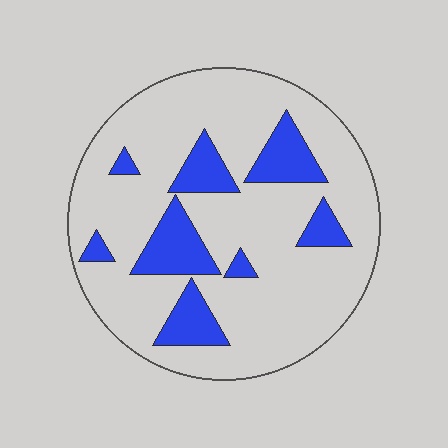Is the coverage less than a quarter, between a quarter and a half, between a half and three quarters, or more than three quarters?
Less than a quarter.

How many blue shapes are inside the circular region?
8.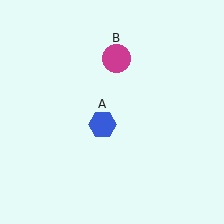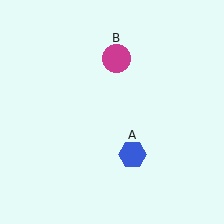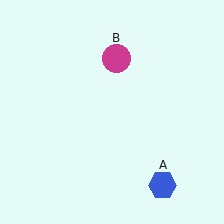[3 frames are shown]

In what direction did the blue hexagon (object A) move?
The blue hexagon (object A) moved down and to the right.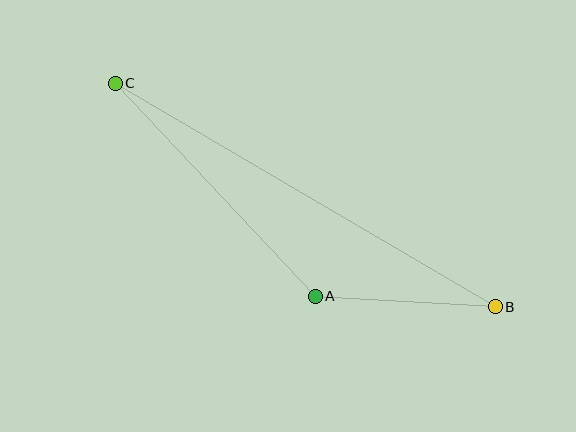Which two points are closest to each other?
Points A and B are closest to each other.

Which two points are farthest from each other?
Points B and C are farthest from each other.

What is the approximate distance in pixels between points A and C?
The distance between A and C is approximately 292 pixels.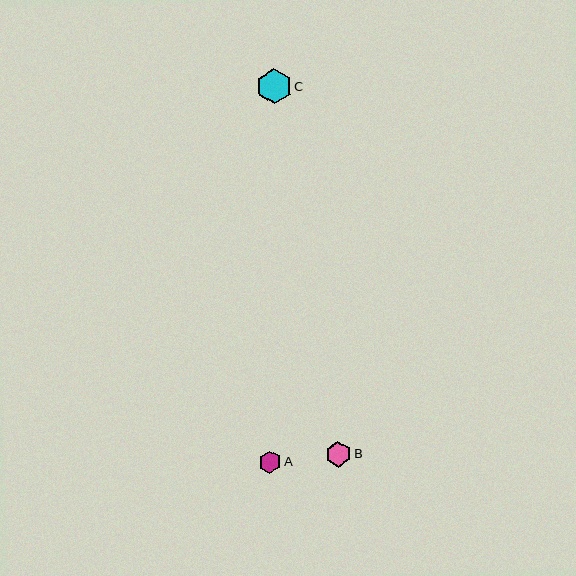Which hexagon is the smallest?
Hexagon A is the smallest with a size of approximately 22 pixels.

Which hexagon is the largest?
Hexagon C is the largest with a size of approximately 35 pixels.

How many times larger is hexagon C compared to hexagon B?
Hexagon C is approximately 1.4 times the size of hexagon B.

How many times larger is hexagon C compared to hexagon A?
Hexagon C is approximately 1.6 times the size of hexagon A.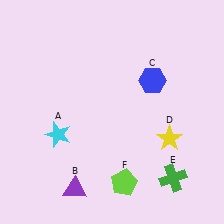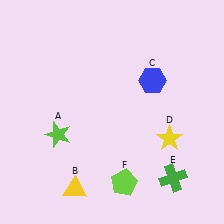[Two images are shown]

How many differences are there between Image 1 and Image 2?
There are 2 differences between the two images.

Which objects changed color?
A changed from cyan to lime. B changed from purple to yellow.